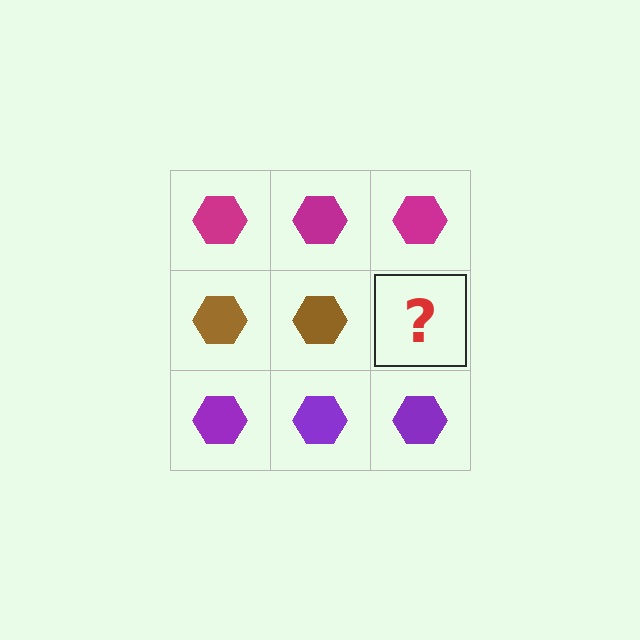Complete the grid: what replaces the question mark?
The question mark should be replaced with a brown hexagon.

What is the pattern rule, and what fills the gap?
The rule is that each row has a consistent color. The gap should be filled with a brown hexagon.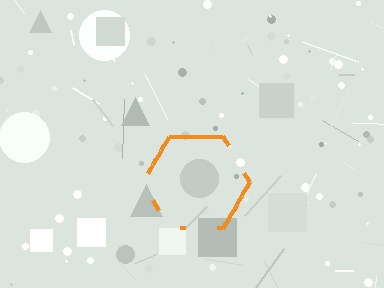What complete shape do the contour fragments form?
The contour fragments form a hexagon.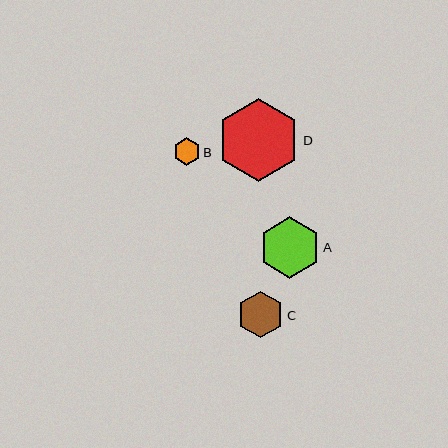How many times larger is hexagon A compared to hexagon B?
Hexagon A is approximately 2.3 times the size of hexagon B.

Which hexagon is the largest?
Hexagon D is the largest with a size of approximately 83 pixels.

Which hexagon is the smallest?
Hexagon B is the smallest with a size of approximately 27 pixels.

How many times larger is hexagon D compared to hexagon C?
Hexagon D is approximately 1.8 times the size of hexagon C.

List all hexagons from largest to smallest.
From largest to smallest: D, A, C, B.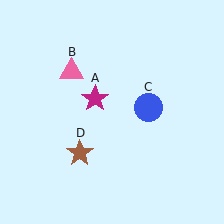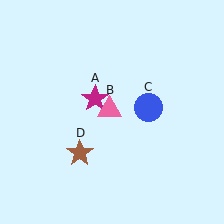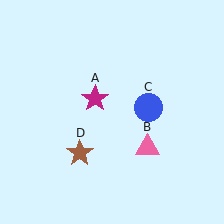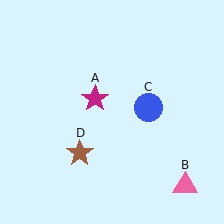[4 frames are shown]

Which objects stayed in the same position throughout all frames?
Magenta star (object A) and blue circle (object C) and brown star (object D) remained stationary.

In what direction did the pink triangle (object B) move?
The pink triangle (object B) moved down and to the right.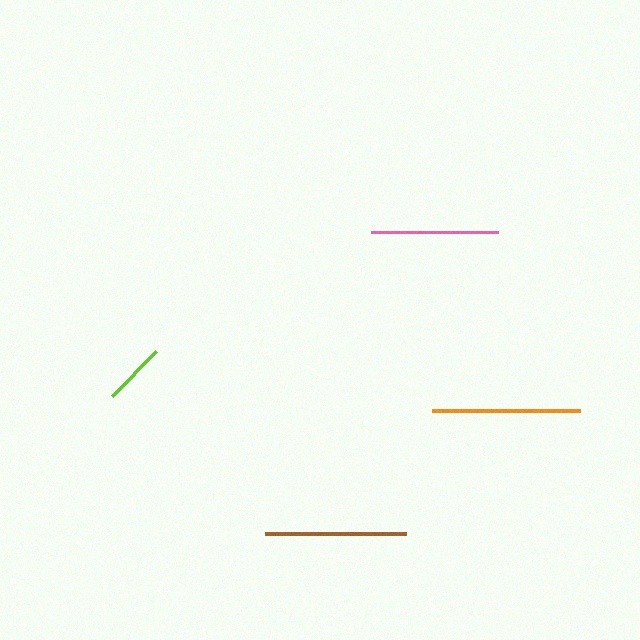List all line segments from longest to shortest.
From longest to shortest: orange, brown, pink, lime.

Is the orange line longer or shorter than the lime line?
The orange line is longer than the lime line.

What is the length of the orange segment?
The orange segment is approximately 148 pixels long.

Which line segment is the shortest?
The lime line is the shortest at approximately 63 pixels.